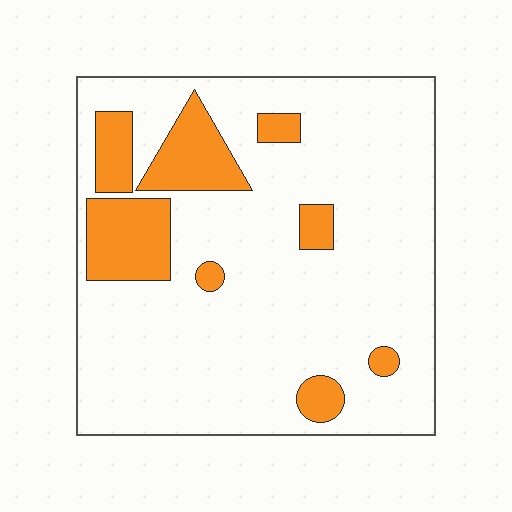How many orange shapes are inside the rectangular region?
8.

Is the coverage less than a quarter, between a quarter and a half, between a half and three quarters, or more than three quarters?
Less than a quarter.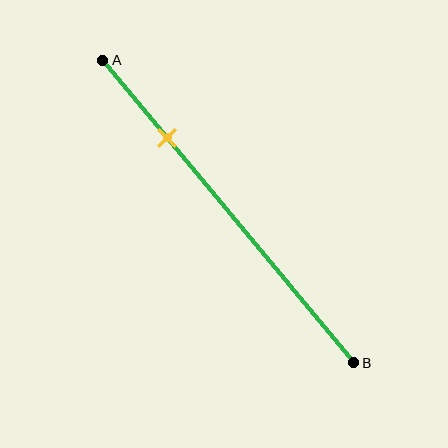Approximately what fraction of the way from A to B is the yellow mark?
The yellow mark is approximately 25% of the way from A to B.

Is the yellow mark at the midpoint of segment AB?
No, the mark is at about 25% from A, not at the 50% midpoint.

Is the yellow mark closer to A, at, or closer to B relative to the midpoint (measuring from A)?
The yellow mark is closer to point A than the midpoint of segment AB.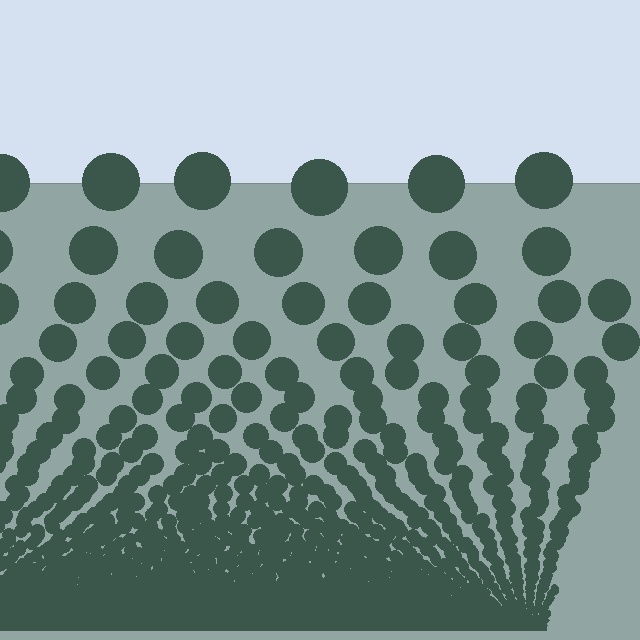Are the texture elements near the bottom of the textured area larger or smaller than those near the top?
Smaller. The gradient is inverted — elements near the bottom are smaller and denser.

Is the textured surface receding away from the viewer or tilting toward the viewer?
The surface appears to tilt toward the viewer. Texture elements get larger and sparser toward the top.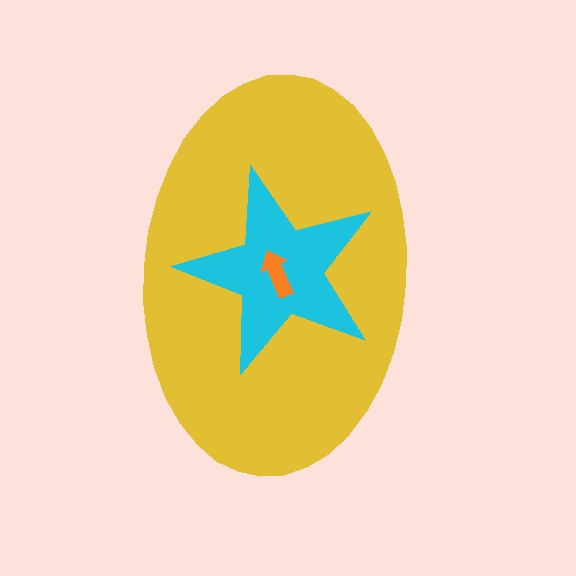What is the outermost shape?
The yellow ellipse.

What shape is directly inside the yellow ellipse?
The cyan star.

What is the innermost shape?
The orange arrow.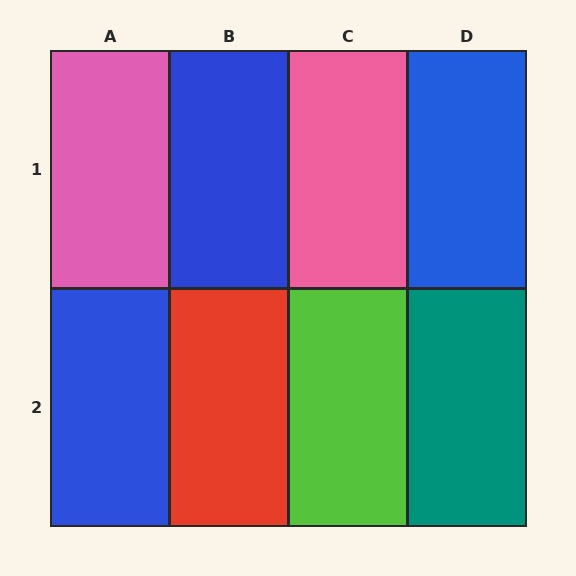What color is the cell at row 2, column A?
Blue.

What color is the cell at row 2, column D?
Teal.